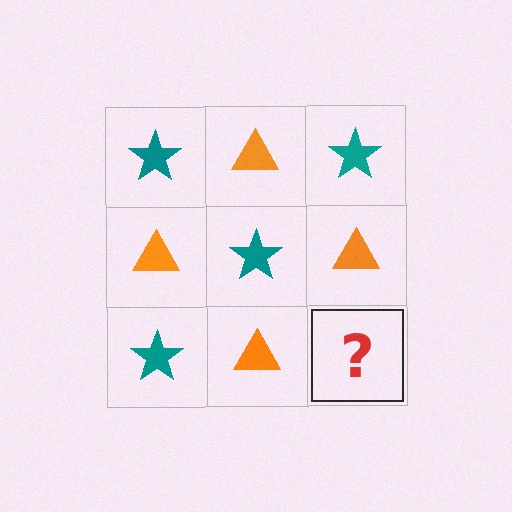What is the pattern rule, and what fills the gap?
The rule is that it alternates teal star and orange triangle in a checkerboard pattern. The gap should be filled with a teal star.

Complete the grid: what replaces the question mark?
The question mark should be replaced with a teal star.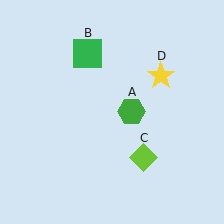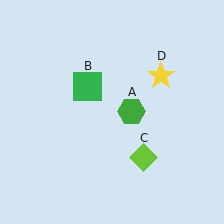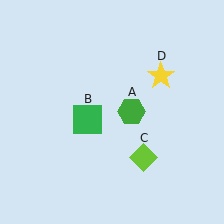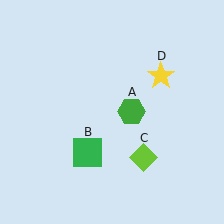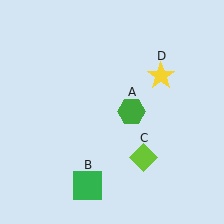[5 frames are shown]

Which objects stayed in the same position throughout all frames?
Green hexagon (object A) and lime diamond (object C) and yellow star (object D) remained stationary.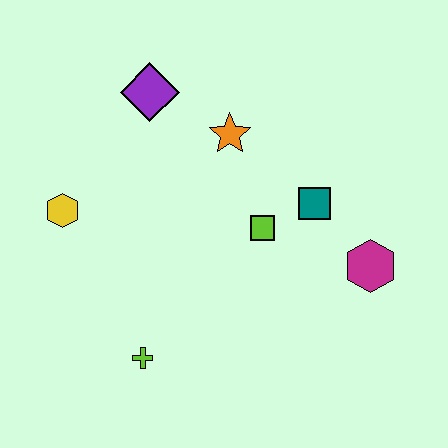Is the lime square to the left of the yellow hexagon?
No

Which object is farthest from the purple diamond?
The magenta hexagon is farthest from the purple diamond.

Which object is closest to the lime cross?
The yellow hexagon is closest to the lime cross.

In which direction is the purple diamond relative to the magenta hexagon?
The purple diamond is to the left of the magenta hexagon.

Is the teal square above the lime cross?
Yes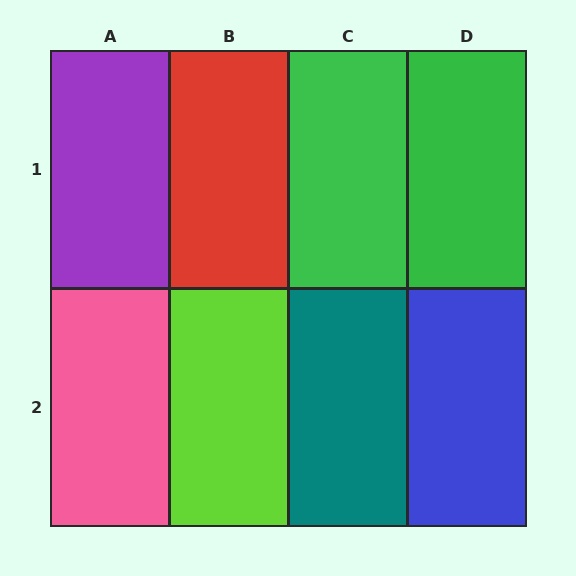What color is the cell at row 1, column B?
Red.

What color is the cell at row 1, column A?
Purple.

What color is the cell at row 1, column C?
Green.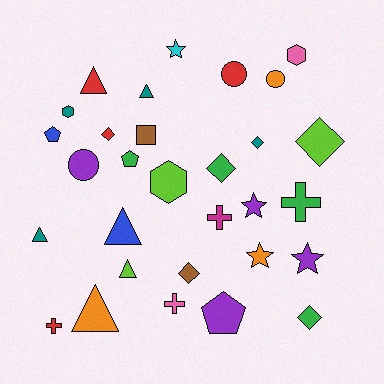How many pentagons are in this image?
There are 3 pentagons.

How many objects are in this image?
There are 30 objects.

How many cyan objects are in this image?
There is 1 cyan object.